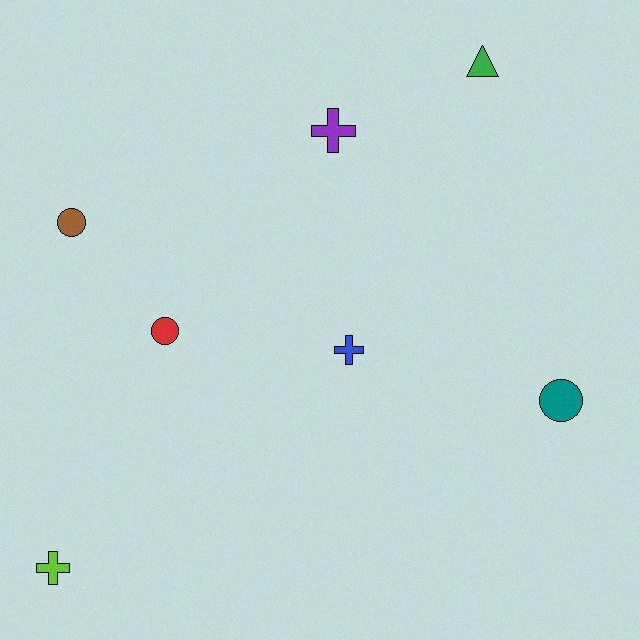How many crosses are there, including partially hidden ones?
There are 3 crosses.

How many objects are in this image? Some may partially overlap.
There are 7 objects.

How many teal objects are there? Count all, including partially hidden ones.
There is 1 teal object.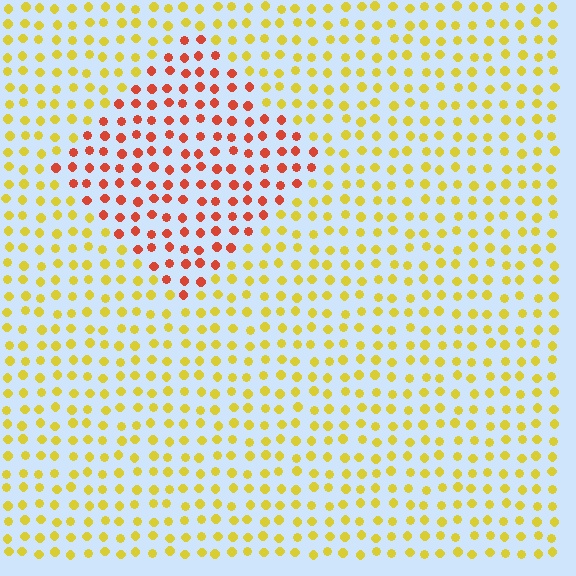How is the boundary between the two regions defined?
The boundary is defined purely by a slight shift in hue (about 50 degrees). Spacing, size, and orientation are identical on both sides.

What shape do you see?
I see a diamond.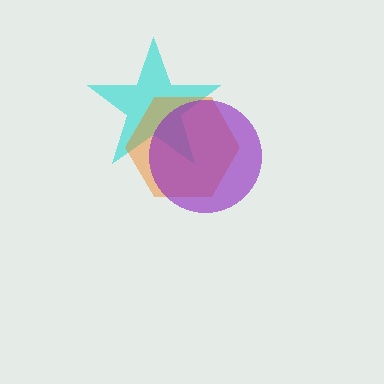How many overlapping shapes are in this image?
There are 3 overlapping shapes in the image.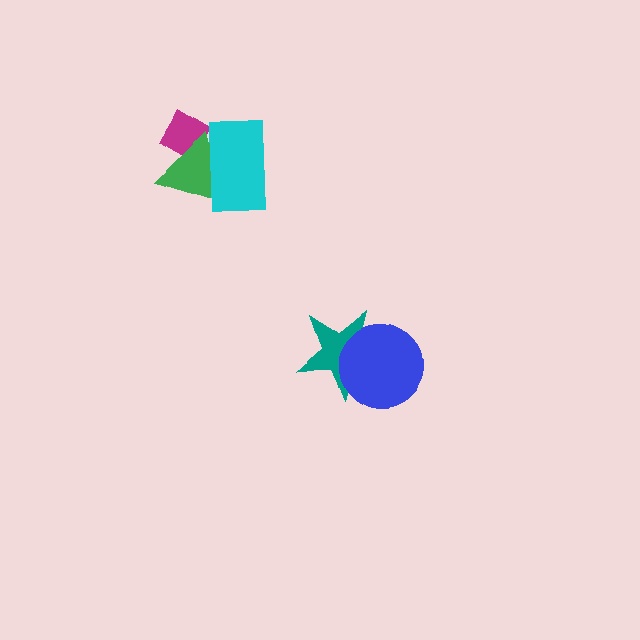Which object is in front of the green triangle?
The cyan rectangle is in front of the green triangle.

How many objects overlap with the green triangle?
2 objects overlap with the green triangle.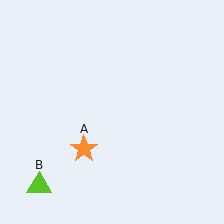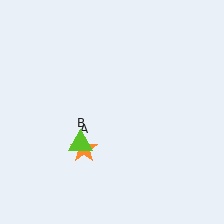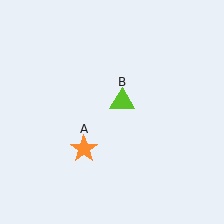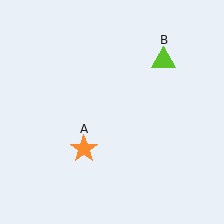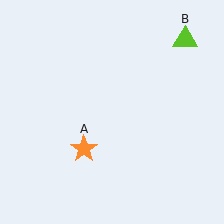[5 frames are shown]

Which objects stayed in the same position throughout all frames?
Orange star (object A) remained stationary.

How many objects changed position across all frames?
1 object changed position: lime triangle (object B).